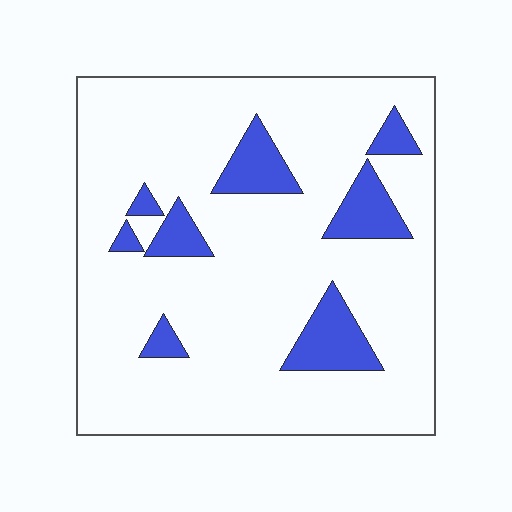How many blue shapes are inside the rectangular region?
8.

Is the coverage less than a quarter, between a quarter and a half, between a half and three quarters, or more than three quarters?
Less than a quarter.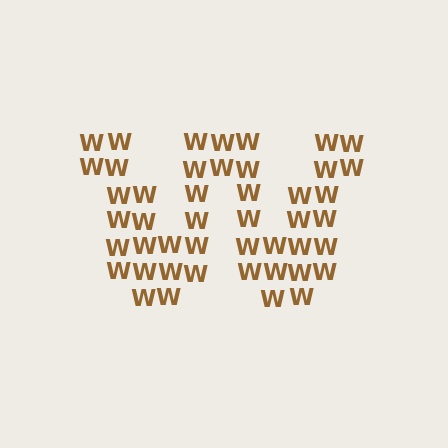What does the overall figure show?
The overall figure shows the letter W.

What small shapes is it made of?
It is made of small letter W's.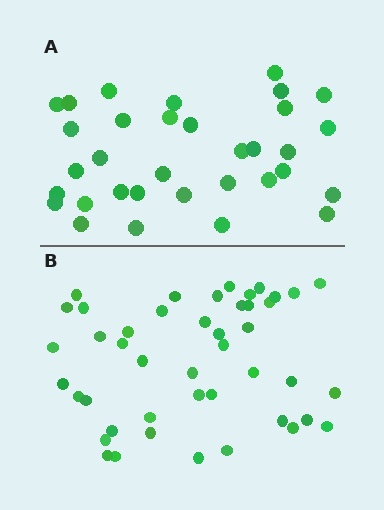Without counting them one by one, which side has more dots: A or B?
Region B (the bottom region) has more dots.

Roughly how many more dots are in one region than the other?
Region B has roughly 12 or so more dots than region A.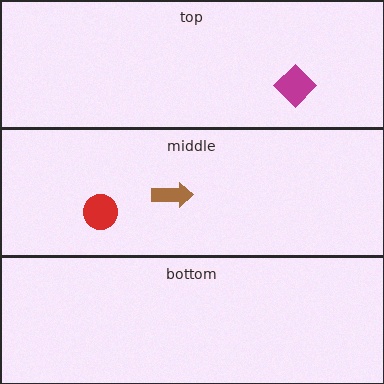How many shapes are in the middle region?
2.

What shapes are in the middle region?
The brown arrow, the red circle.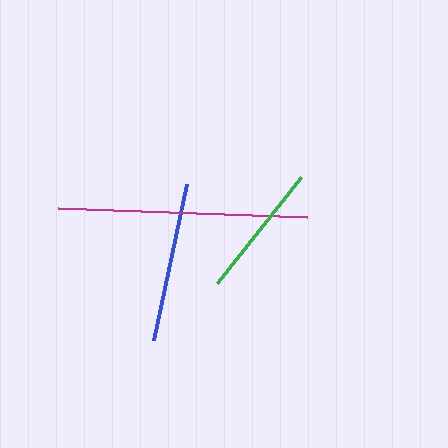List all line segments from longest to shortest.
From longest to shortest: magenta, blue, green.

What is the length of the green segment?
The green segment is approximately 135 pixels long.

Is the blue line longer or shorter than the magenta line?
The magenta line is longer than the blue line.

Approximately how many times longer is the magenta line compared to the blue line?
The magenta line is approximately 1.6 times the length of the blue line.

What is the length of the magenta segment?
The magenta segment is approximately 249 pixels long.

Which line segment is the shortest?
The green line is the shortest at approximately 135 pixels.